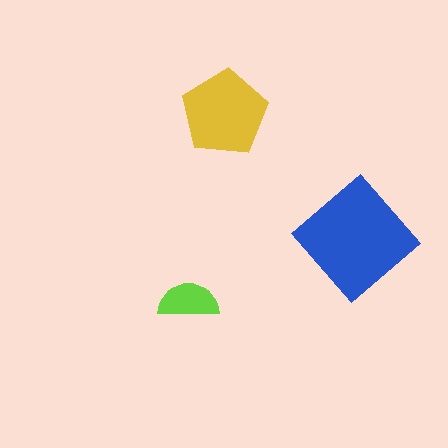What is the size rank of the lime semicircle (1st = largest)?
3rd.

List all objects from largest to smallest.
The blue diamond, the yellow pentagon, the lime semicircle.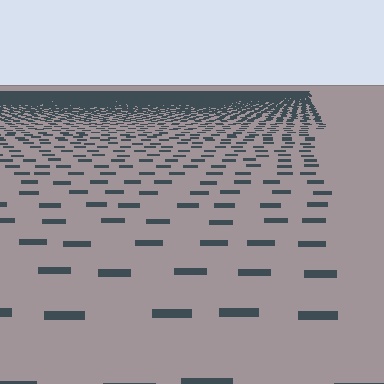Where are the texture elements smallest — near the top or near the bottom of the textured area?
Near the top.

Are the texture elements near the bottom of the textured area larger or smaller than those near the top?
Larger. Near the bottom, elements are closer to the viewer and appear at a bigger on-screen size.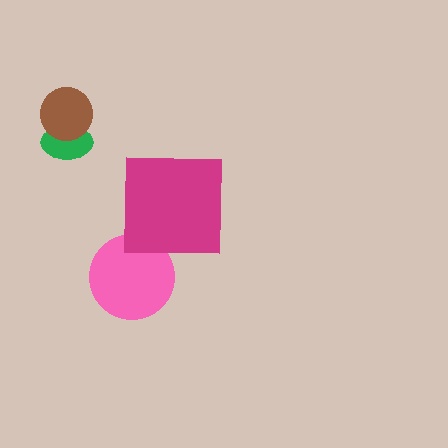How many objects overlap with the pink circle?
0 objects overlap with the pink circle.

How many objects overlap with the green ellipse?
1 object overlaps with the green ellipse.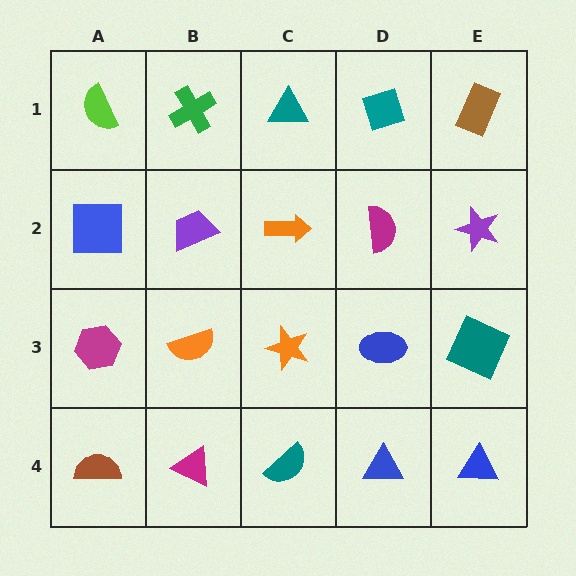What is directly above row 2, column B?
A green cross.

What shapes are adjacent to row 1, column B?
A purple trapezoid (row 2, column B), a lime semicircle (row 1, column A), a teal triangle (row 1, column C).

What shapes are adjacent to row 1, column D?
A magenta semicircle (row 2, column D), a teal triangle (row 1, column C), a brown rectangle (row 1, column E).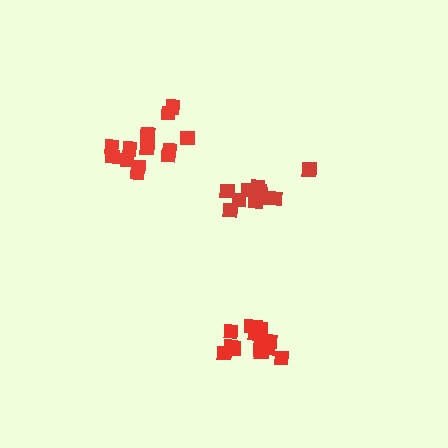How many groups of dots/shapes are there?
There are 3 groups.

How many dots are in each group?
Group 1: 11 dots, Group 2: 14 dots, Group 3: 13 dots (38 total).